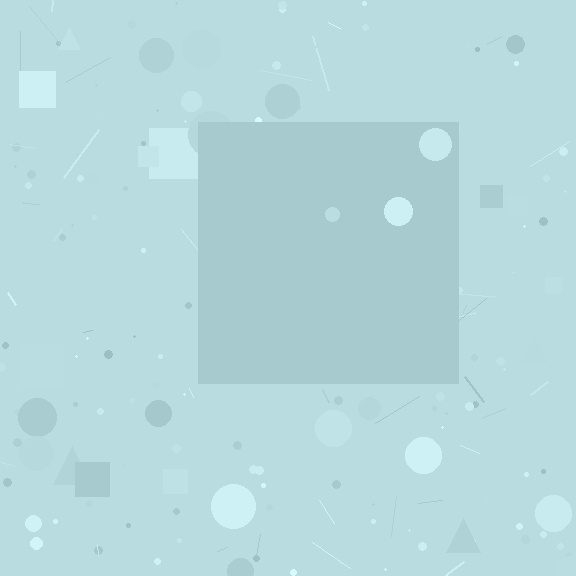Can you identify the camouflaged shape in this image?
The camouflaged shape is a square.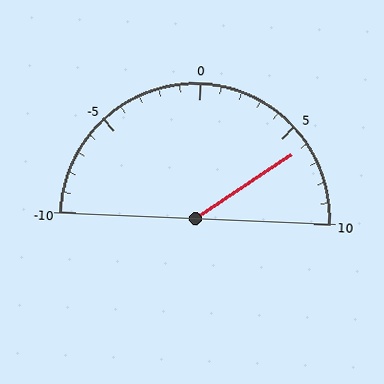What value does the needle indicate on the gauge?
The needle indicates approximately 6.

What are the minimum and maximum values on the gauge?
The gauge ranges from -10 to 10.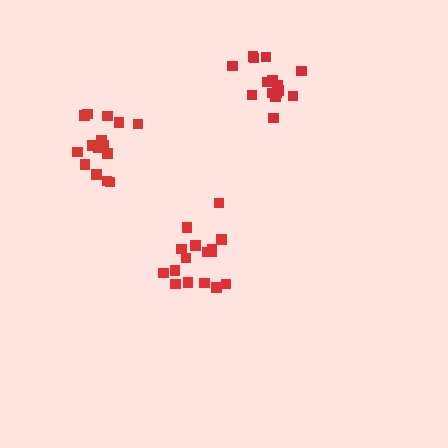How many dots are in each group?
Group 1: 15 dots, Group 2: 16 dots, Group 3: 15 dots (46 total).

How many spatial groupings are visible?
There are 3 spatial groupings.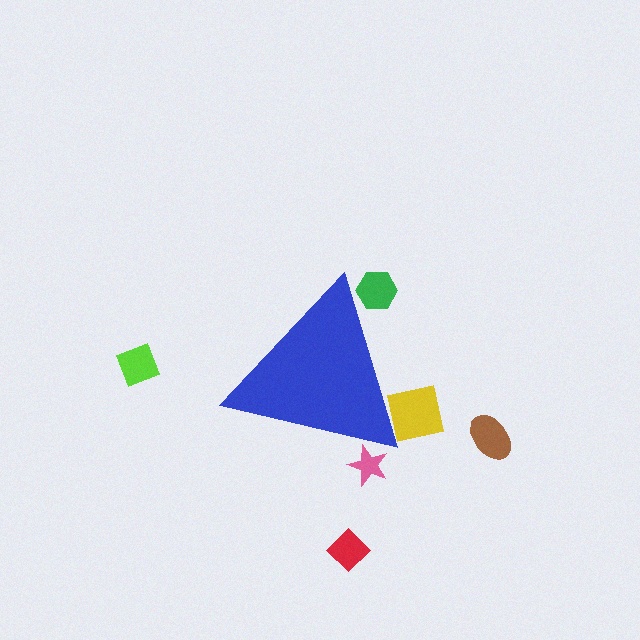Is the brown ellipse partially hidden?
No, the brown ellipse is fully visible.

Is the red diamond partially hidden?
No, the red diamond is fully visible.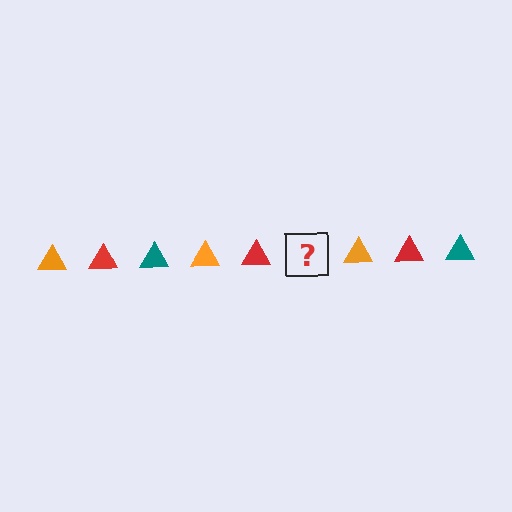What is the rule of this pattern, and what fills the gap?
The rule is that the pattern cycles through orange, red, teal triangles. The gap should be filled with a teal triangle.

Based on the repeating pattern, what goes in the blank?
The blank should be a teal triangle.